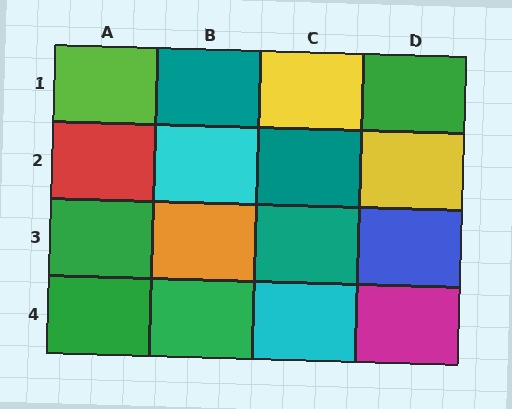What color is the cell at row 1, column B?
Teal.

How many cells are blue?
1 cell is blue.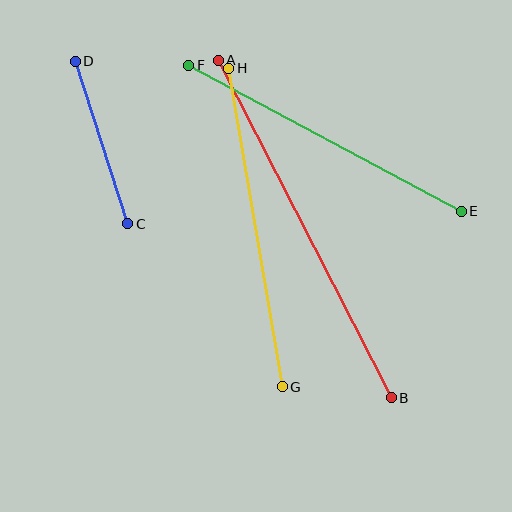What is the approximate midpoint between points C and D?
The midpoint is at approximately (101, 143) pixels.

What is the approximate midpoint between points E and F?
The midpoint is at approximately (325, 138) pixels.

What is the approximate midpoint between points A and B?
The midpoint is at approximately (305, 229) pixels.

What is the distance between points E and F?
The distance is approximately 309 pixels.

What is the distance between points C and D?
The distance is approximately 171 pixels.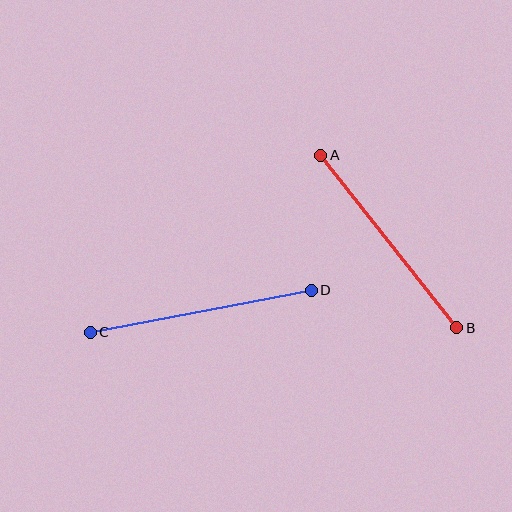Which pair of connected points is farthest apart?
Points C and D are farthest apart.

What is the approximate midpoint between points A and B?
The midpoint is at approximately (389, 242) pixels.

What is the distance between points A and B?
The distance is approximately 220 pixels.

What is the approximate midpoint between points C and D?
The midpoint is at approximately (201, 311) pixels.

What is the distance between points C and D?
The distance is approximately 225 pixels.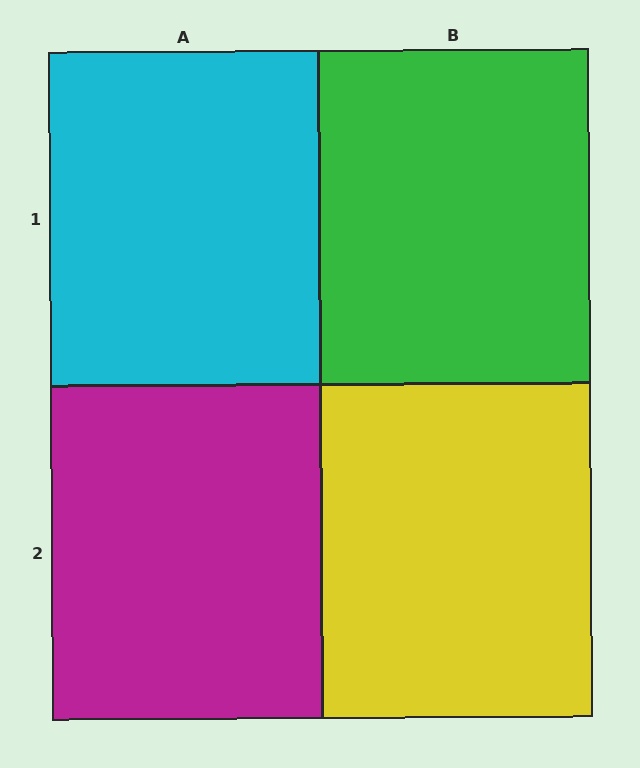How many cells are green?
1 cell is green.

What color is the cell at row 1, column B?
Green.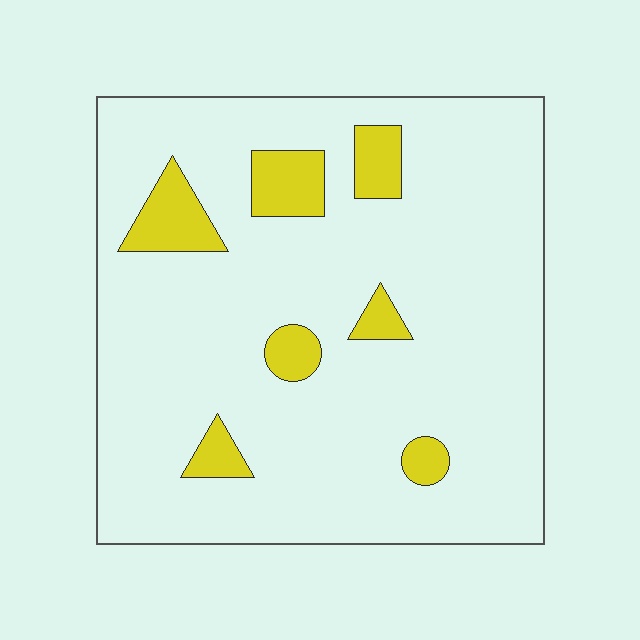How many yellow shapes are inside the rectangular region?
7.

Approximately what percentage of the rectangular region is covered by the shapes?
Approximately 10%.